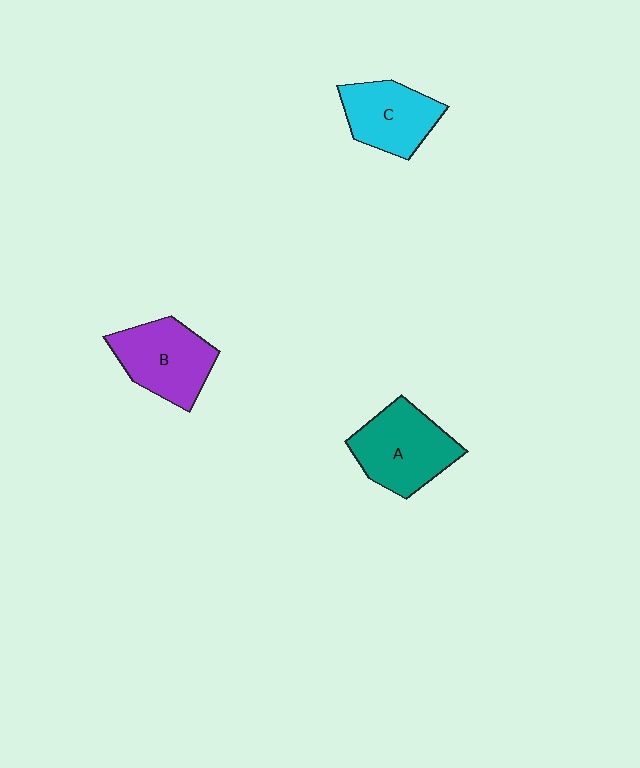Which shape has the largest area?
Shape A (teal).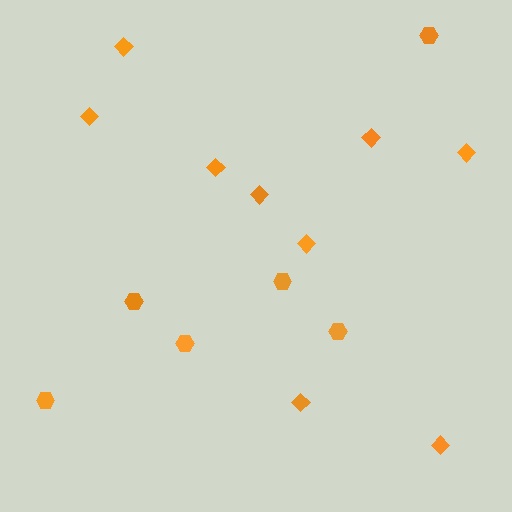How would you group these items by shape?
There are 2 groups: one group of diamonds (9) and one group of hexagons (6).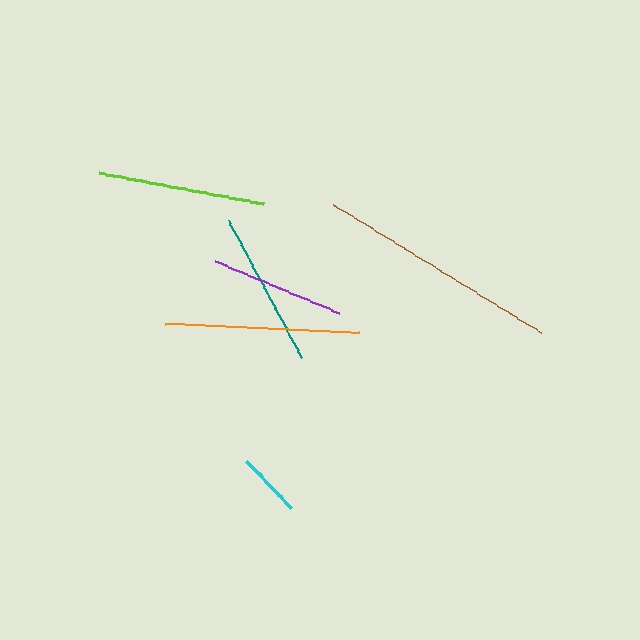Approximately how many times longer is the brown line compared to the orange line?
The brown line is approximately 1.2 times the length of the orange line.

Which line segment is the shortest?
The cyan line is the shortest at approximately 65 pixels.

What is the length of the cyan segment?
The cyan segment is approximately 65 pixels long.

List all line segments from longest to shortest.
From longest to shortest: brown, orange, lime, teal, purple, cyan.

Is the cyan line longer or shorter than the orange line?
The orange line is longer than the cyan line.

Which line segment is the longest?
The brown line is the longest at approximately 244 pixels.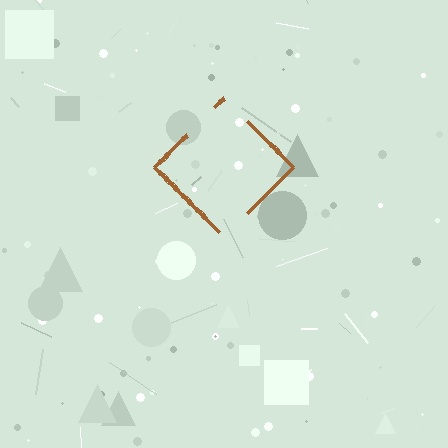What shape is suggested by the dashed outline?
The dashed outline suggests a diamond.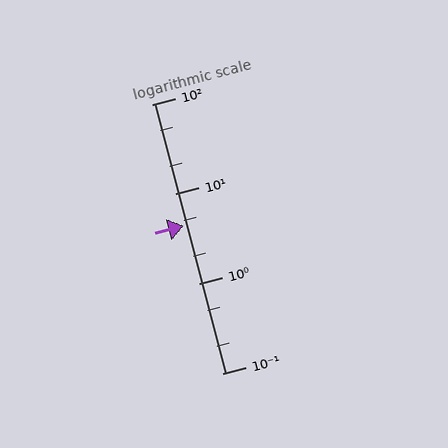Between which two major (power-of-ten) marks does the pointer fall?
The pointer is between 1 and 10.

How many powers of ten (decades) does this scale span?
The scale spans 3 decades, from 0.1 to 100.